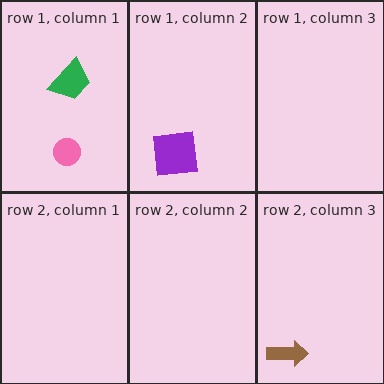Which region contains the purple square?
The row 1, column 2 region.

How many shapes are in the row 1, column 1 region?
2.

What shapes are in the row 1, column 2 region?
The purple square.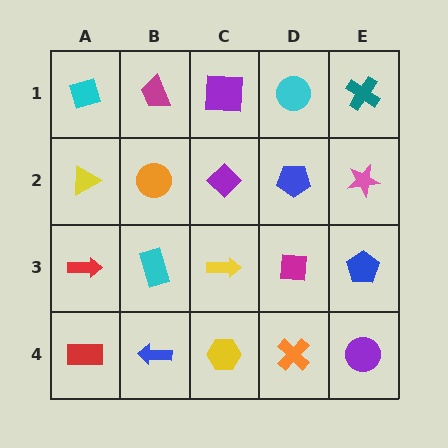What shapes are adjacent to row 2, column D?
A cyan circle (row 1, column D), a magenta square (row 3, column D), a purple diamond (row 2, column C), a pink star (row 2, column E).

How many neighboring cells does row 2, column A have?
3.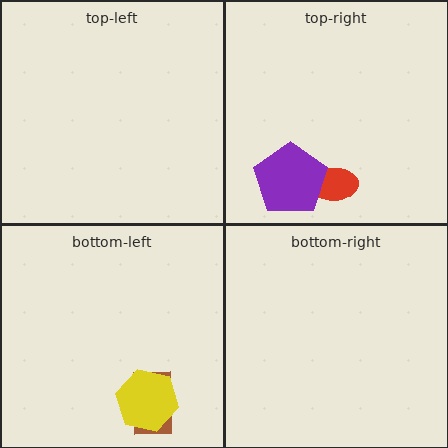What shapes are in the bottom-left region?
The brown rectangle, the yellow hexagon.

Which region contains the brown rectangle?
The bottom-left region.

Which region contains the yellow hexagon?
The bottom-left region.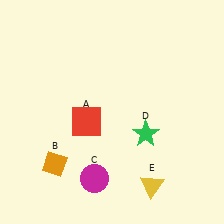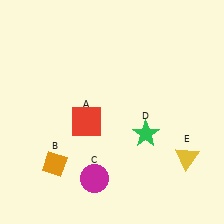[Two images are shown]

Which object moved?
The yellow triangle (E) moved right.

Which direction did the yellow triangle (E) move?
The yellow triangle (E) moved right.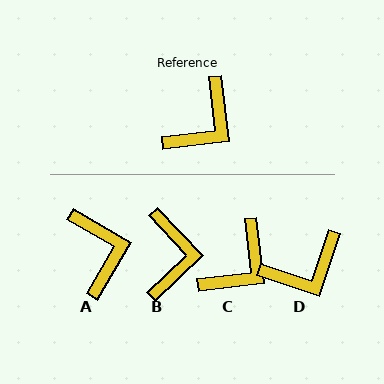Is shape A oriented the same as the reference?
No, it is off by about 54 degrees.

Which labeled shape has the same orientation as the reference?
C.